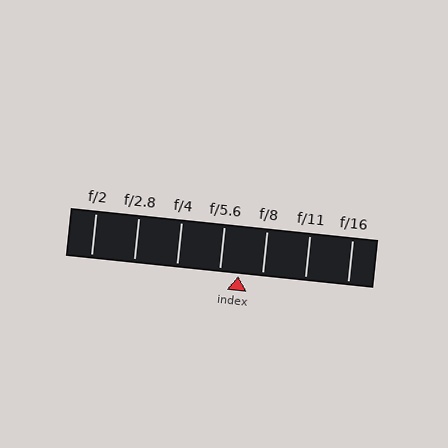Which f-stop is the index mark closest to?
The index mark is closest to f/5.6.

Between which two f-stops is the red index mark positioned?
The index mark is between f/5.6 and f/8.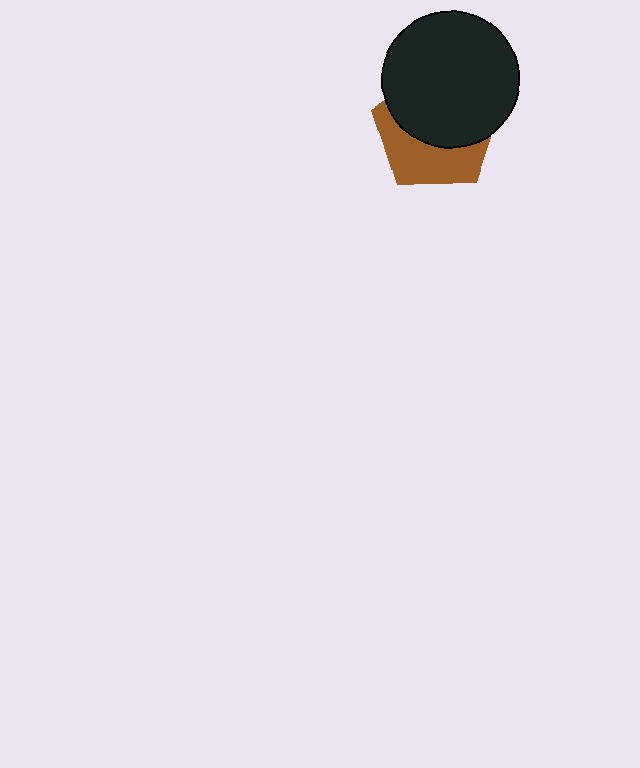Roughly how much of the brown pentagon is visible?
A small part of it is visible (roughly 42%).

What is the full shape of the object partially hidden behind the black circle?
The partially hidden object is a brown pentagon.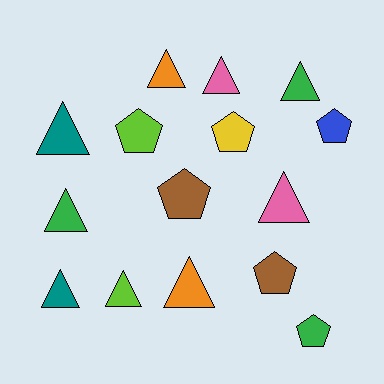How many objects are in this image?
There are 15 objects.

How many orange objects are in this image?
There are 2 orange objects.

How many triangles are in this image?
There are 9 triangles.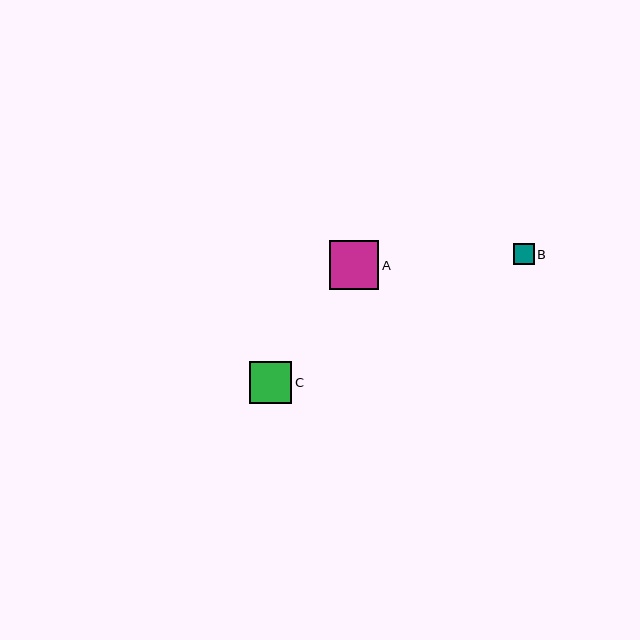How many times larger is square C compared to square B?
Square C is approximately 2.0 times the size of square B.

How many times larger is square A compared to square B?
Square A is approximately 2.3 times the size of square B.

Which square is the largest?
Square A is the largest with a size of approximately 49 pixels.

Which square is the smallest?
Square B is the smallest with a size of approximately 21 pixels.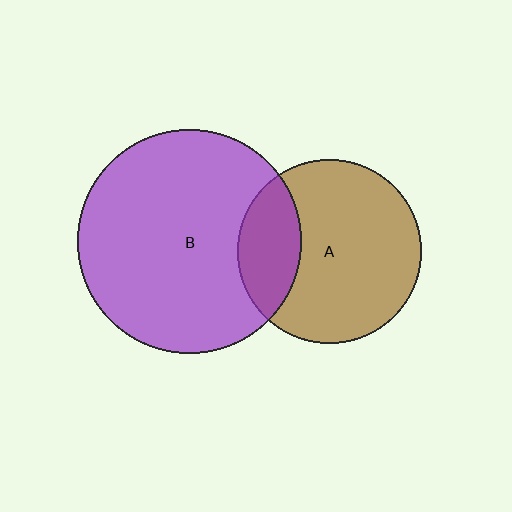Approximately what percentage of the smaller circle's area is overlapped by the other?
Approximately 25%.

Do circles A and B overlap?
Yes.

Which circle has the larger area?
Circle B (purple).